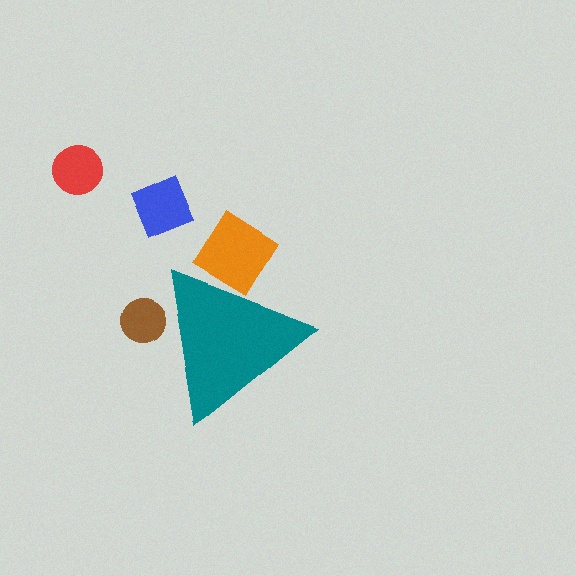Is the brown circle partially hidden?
Yes, the brown circle is partially hidden behind the teal triangle.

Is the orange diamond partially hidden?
Yes, the orange diamond is partially hidden behind the teal triangle.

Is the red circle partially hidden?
No, the red circle is fully visible.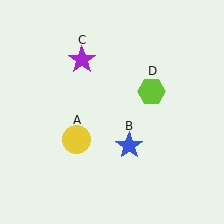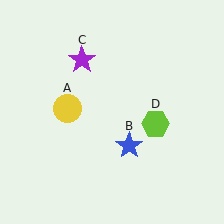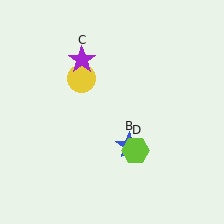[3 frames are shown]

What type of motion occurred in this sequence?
The yellow circle (object A), lime hexagon (object D) rotated clockwise around the center of the scene.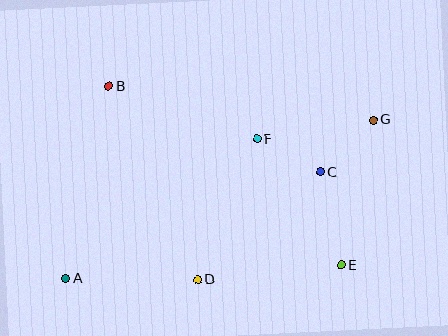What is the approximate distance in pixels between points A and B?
The distance between A and B is approximately 197 pixels.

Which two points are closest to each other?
Points C and F are closest to each other.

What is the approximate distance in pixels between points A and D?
The distance between A and D is approximately 132 pixels.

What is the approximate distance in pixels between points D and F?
The distance between D and F is approximately 152 pixels.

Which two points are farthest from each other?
Points A and G are farthest from each other.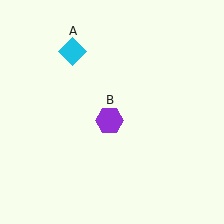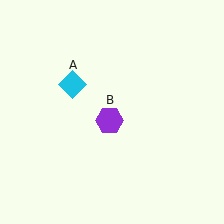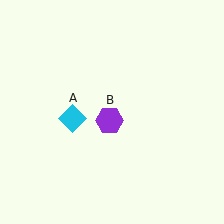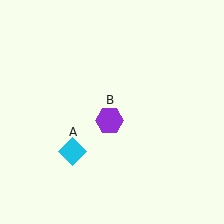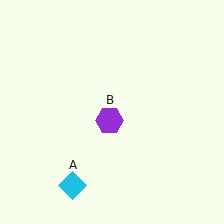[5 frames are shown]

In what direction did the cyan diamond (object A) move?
The cyan diamond (object A) moved down.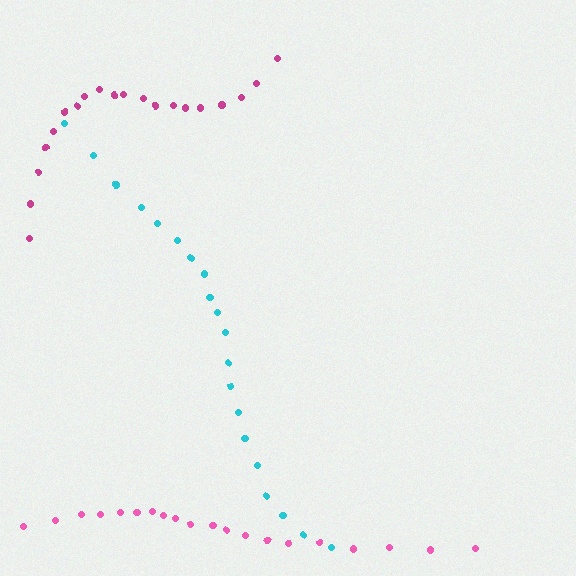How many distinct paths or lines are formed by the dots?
There are 3 distinct paths.